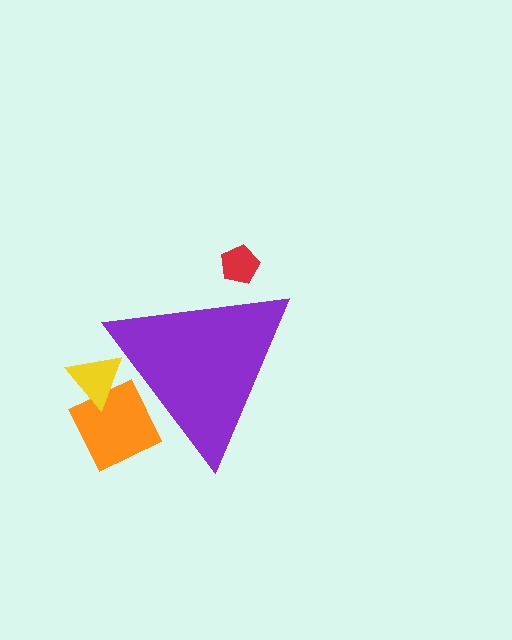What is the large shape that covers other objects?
A purple triangle.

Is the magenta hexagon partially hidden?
Yes, the magenta hexagon is partially hidden behind the purple triangle.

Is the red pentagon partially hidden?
Yes, the red pentagon is partially hidden behind the purple triangle.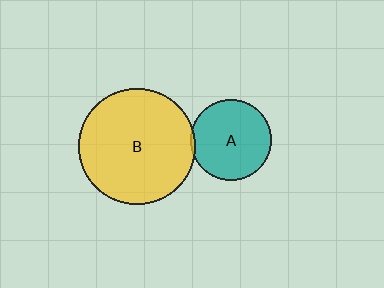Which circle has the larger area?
Circle B (yellow).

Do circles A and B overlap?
Yes.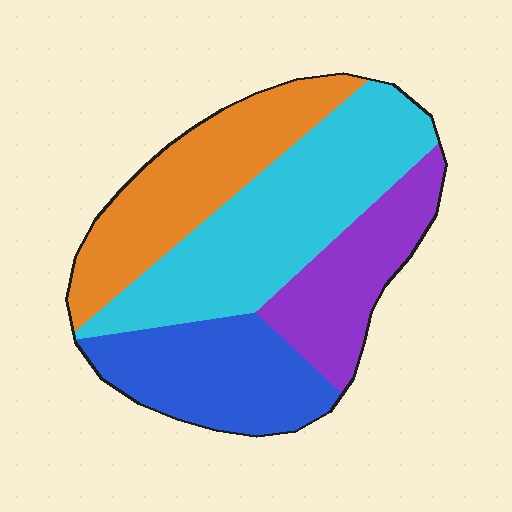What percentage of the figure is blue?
Blue covers 22% of the figure.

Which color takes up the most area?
Cyan, at roughly 35%.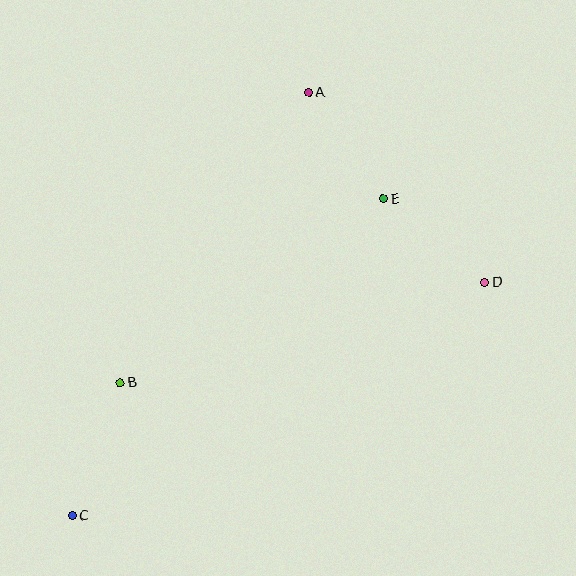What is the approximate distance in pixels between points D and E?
The distance between D and E is approximately 131 pixels.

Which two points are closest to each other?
Points A and E are closest to each other.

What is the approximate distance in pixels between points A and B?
The distance between A and B is approximately 345 pixels.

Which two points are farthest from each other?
Points A and C are farthest from each other.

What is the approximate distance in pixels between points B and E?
The distance between B and E is approximately 321 pixels.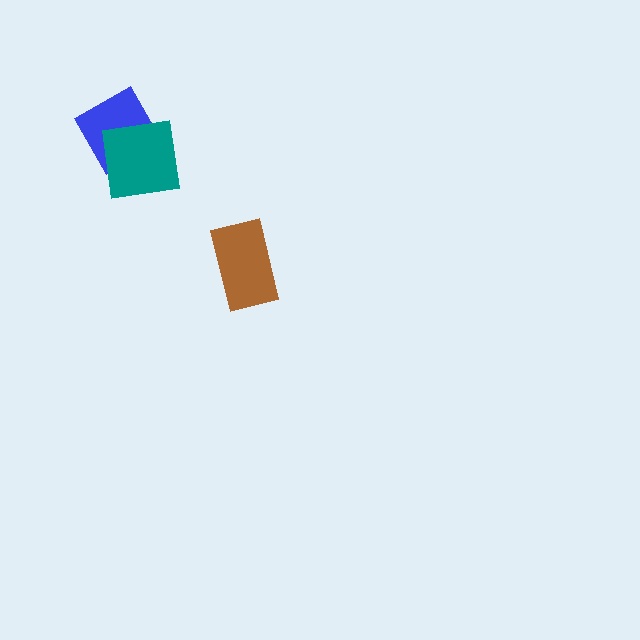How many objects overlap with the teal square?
1 object overlaps with the teal square.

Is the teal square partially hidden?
No, no other shape covers it.